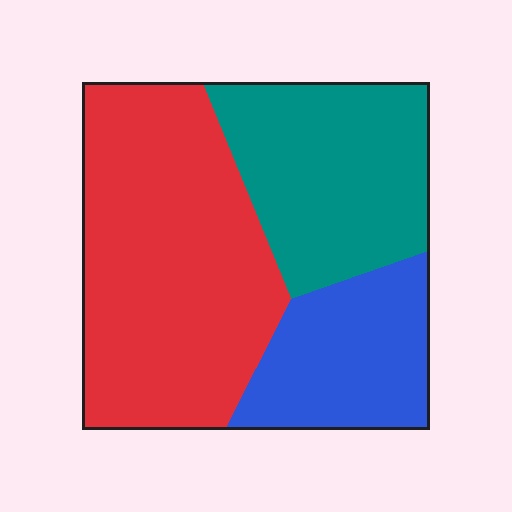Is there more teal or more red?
Red.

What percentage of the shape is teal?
Teal covers 30% of the shape.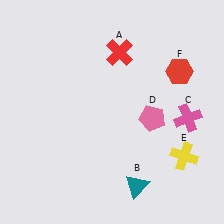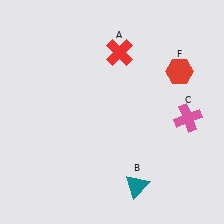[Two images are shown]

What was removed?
The yellow cross (E), the pink pentagon (D) were removed in Image 2.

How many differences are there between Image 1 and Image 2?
There are 2 differences between the two images.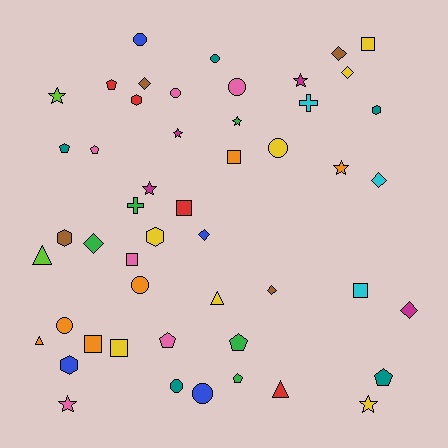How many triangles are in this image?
There are 4 triangles.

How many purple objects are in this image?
There are no purple objects.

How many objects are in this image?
There are 50 objects.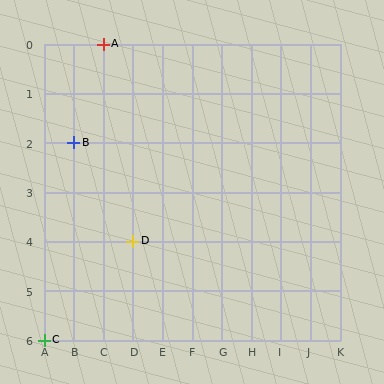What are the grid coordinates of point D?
Point D is at grid coordinates (D, 4).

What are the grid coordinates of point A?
Point A is at grid coordinates (C, 0).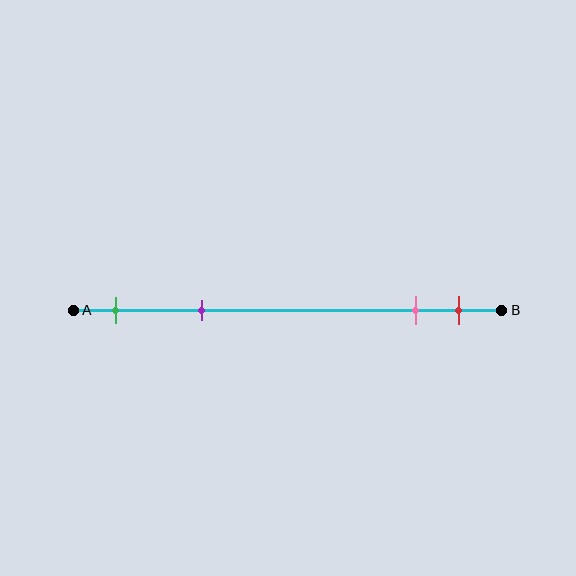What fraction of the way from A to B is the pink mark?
The pink mark is approximately 80% (0.8) of the way from A to B.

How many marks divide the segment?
There are 4 marks dividing the segment.